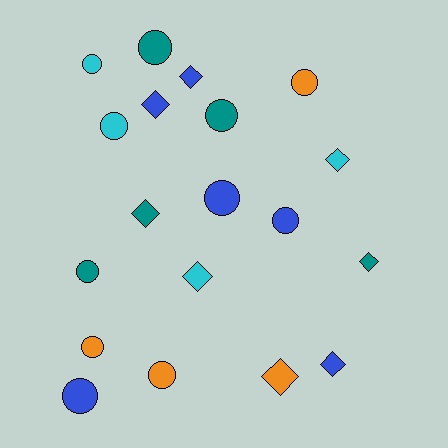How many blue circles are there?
There are 3 blue circles.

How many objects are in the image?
There are 19 objects.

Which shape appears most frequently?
Circle, with 11 objects.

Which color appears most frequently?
Blue, with 6 objects.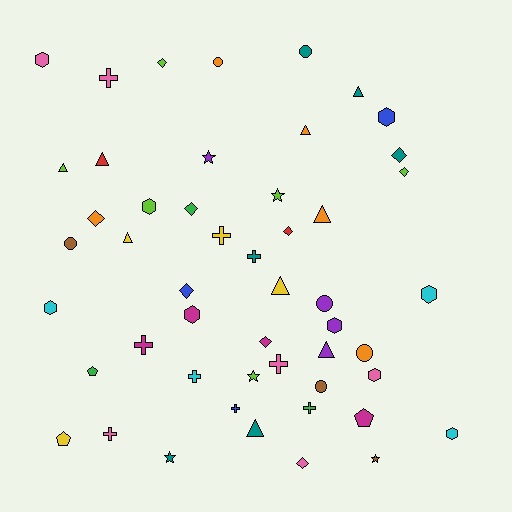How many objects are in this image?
There are 50 objects.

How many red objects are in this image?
There are 2 red objects.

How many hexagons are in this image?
There are 9 hexagons.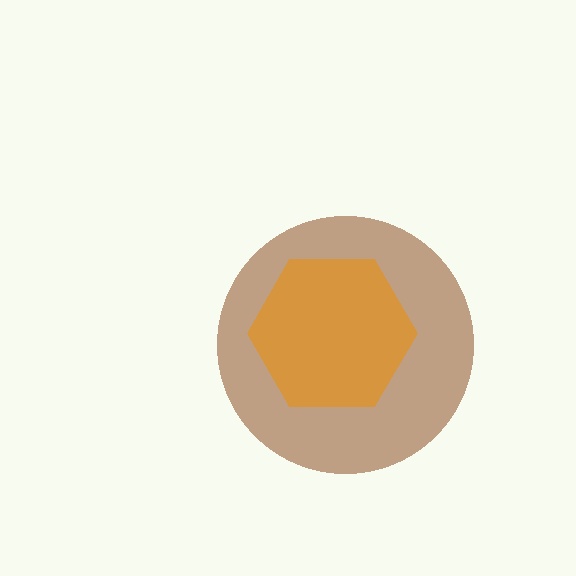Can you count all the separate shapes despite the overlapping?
Yes, there are 2 separate shapes.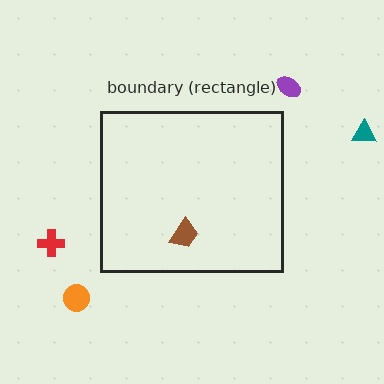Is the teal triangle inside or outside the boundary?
Outside.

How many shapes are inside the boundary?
1 inside, 4 outside.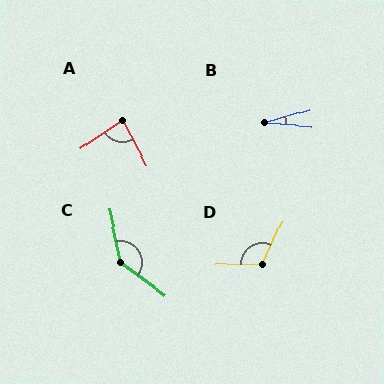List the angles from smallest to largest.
B (21°), A (83°), D (117°), C (139°).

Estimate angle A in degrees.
Approximately 83 degrees.